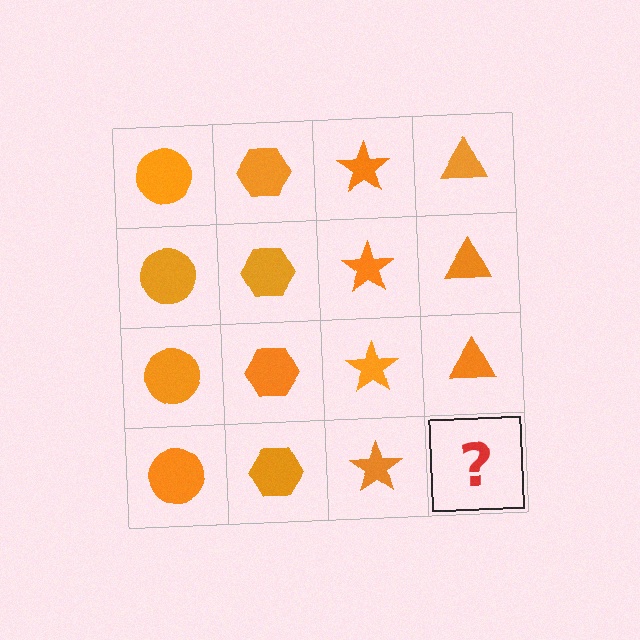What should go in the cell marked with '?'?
The missing cell should contain an orange triangle.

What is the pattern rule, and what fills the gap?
The rule is that each column has a consistent shape. The gap should be filled with an orange triangle.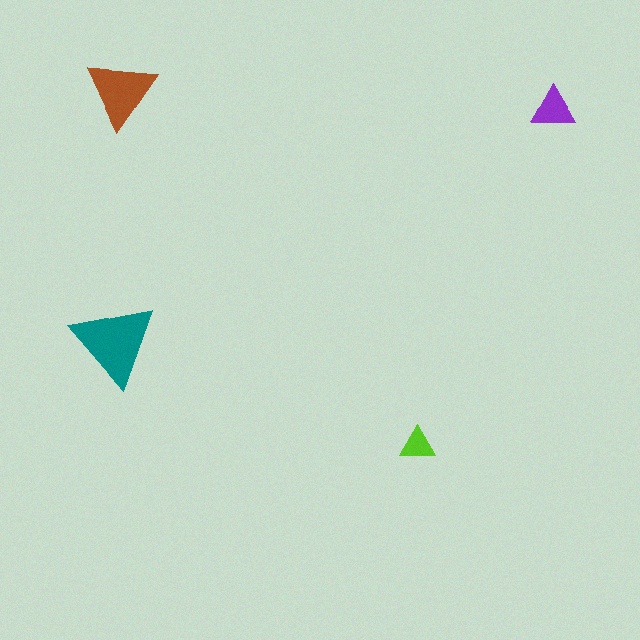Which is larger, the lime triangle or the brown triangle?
The brown one.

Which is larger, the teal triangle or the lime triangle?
The teal one.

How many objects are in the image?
There are 4 objects in the image.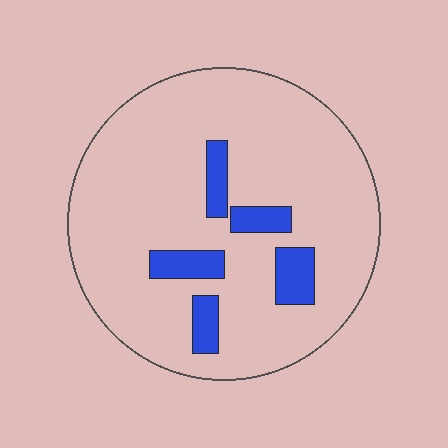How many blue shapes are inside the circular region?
5.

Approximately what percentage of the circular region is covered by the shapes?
Approximately 10%.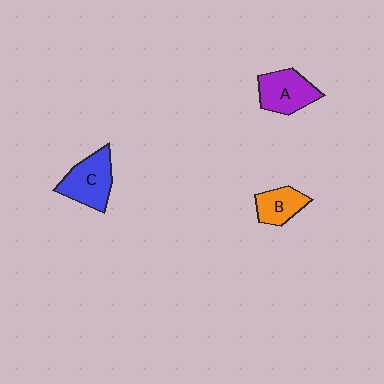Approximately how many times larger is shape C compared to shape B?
Approximately 1.5 times.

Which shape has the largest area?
Shape C (blue).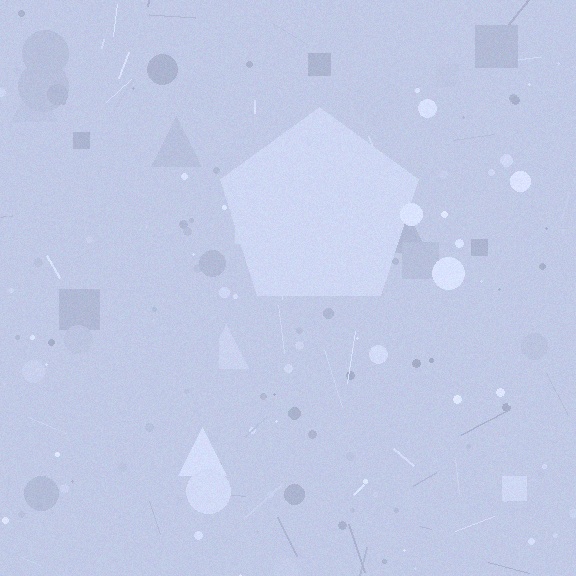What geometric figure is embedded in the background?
A pentagon is embedded in the background.